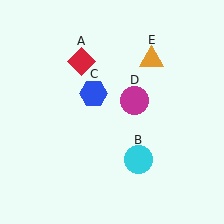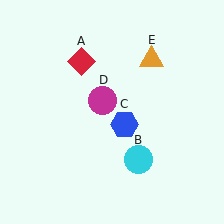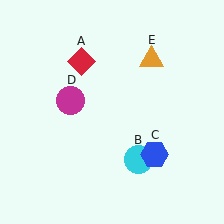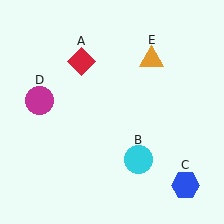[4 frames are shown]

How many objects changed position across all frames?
2 objects changed position: blue hexagon (object C), magenta circle (object D).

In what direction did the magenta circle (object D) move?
The magenta circle (object D) moved left.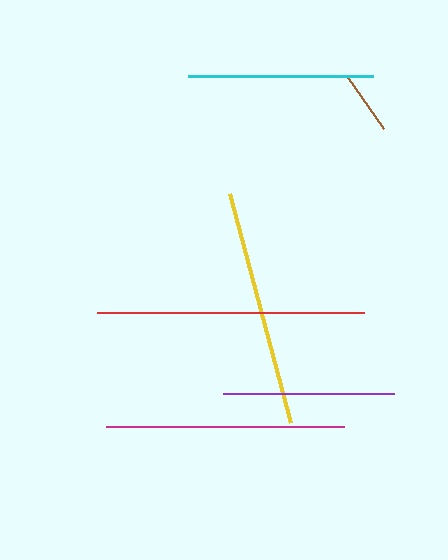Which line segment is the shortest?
The brown line is the shortest at approximately 65 pixels.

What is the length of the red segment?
The red segment is approximately 267 pixels long.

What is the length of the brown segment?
The brown segment is approximately 65 pixels long.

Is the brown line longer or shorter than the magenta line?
The magenta line is longer than the brown line.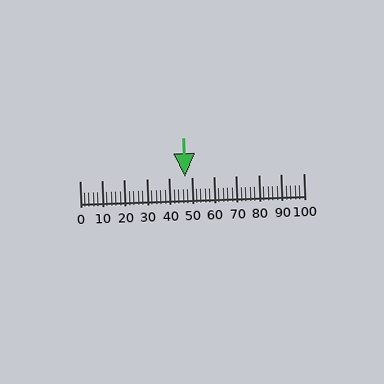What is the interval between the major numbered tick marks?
The major tick marks are spaced 10 units apart.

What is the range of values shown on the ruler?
The ruler shows values from 0 to 100.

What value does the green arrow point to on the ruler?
The green arrow points to approximately 47.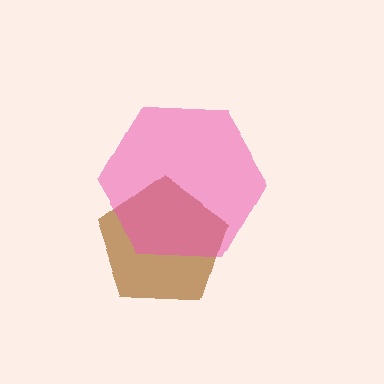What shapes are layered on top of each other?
The layered shapes are: a brown pentagon, a pink hexagon.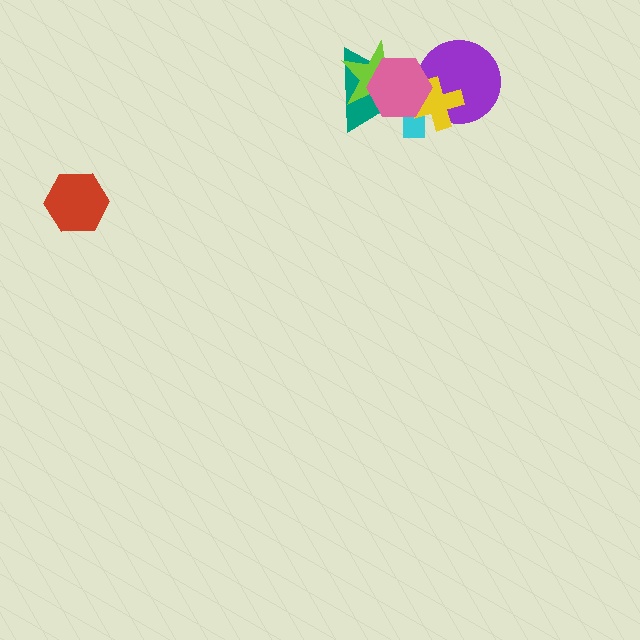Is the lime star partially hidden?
Yes, it is partially covered by another shape.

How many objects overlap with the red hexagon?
0 objects overlap with the red hexagon.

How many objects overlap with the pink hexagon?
5 objects overlap with the pink hexagon.